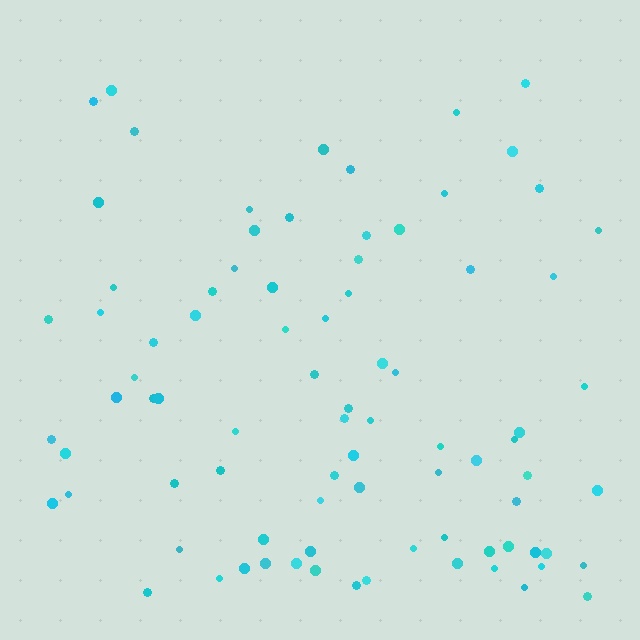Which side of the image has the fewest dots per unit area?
The top.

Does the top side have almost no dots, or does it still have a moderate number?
Still a moderate number, just noticeably fewer than the bottom.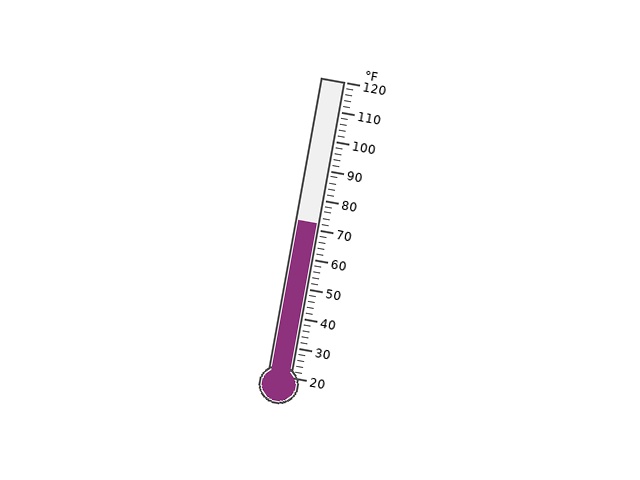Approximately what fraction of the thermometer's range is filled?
The thermometer is filled to approximately 50% of its range.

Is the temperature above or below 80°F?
The temperature is below 80°F.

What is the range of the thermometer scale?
The thermometer scale ranges from 20°F to 120°F.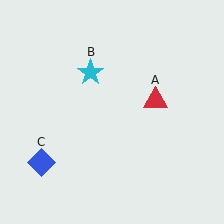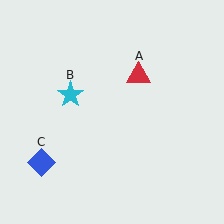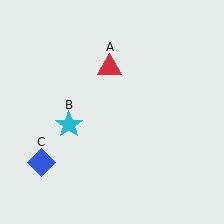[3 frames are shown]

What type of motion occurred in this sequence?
The red triangle (object A), cyan star (object B) rotated counterclockwise around the center of the scene.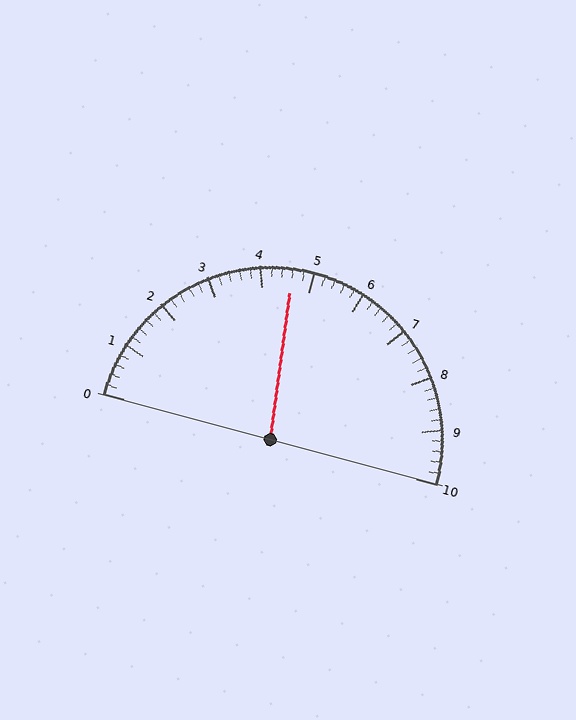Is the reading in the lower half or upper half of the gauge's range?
The reading is in the lower half of the range (0 to 10).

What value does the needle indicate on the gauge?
The needle indicates approximately 4.6.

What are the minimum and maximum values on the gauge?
The gauge ranges from 0 to 10.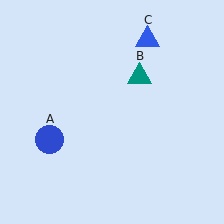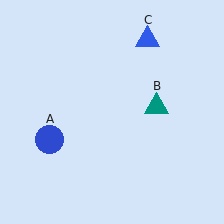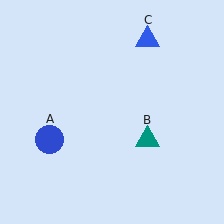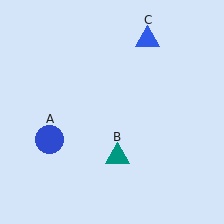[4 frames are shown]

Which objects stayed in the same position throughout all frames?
Blue circle (object A) and blue triangle (object C) remained stationary.